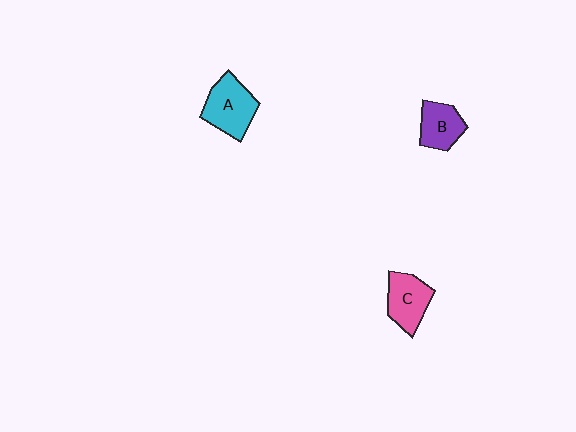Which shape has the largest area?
Shape A (cyan).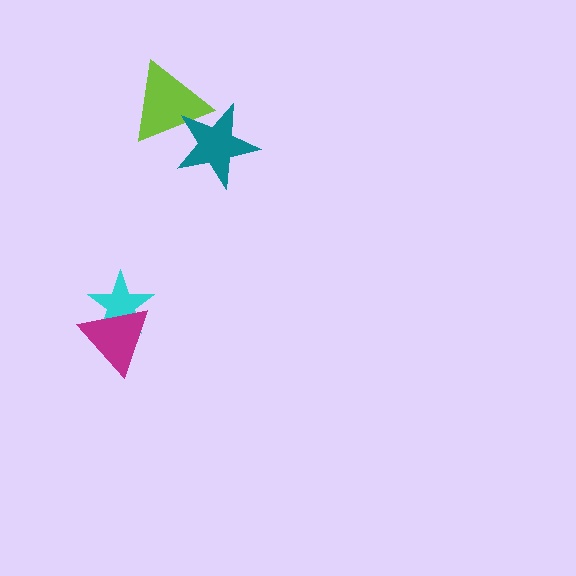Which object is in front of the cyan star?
The magenta triangle is in front of the cyan star.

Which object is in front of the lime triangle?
The teal star is in front of the lime triangle.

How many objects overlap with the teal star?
1 object overlaps with the teal star.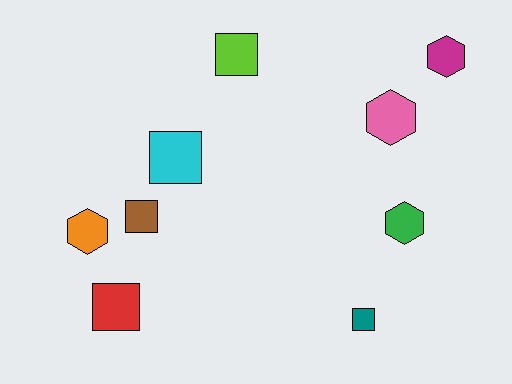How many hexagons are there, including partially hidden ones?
There are 4 hexagons.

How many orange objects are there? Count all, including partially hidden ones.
There is 1 orange object.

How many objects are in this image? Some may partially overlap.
There are 9 objects.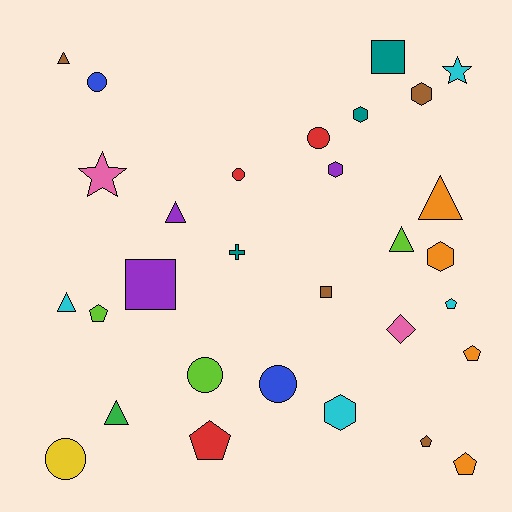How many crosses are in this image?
There is 1 cross.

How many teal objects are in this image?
There are 3 teal objects.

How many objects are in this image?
There are 30 objects.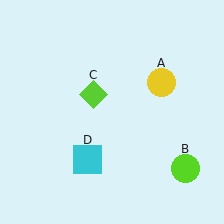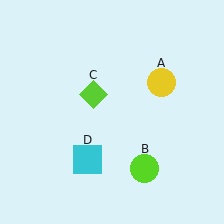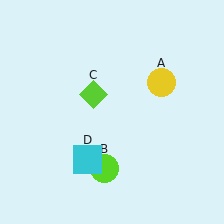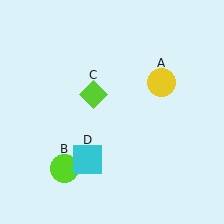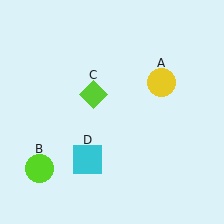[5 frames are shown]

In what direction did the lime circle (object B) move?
The lime circle (object B) moved left.